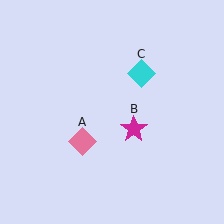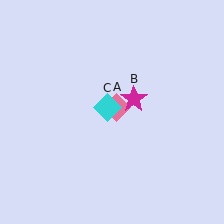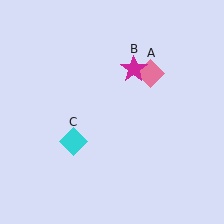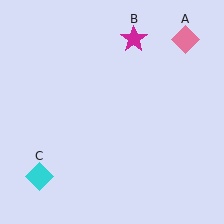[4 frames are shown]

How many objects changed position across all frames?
3 objects changed position: pink diamond (object A), magenta star (object B), cyan diamond (object C).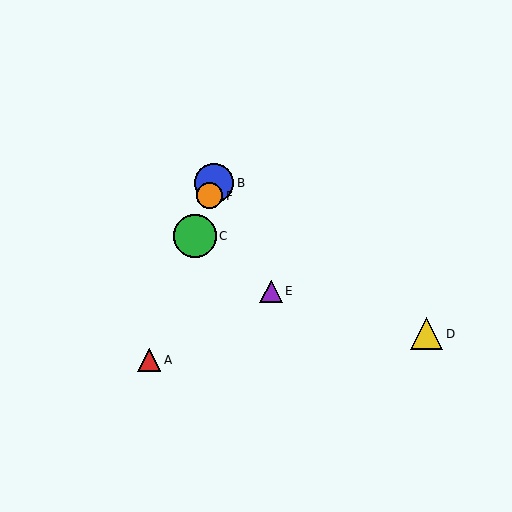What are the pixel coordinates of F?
Object F is at (210, 196).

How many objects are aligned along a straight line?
4 objects (A, B, C, F) are aligned along a straight line.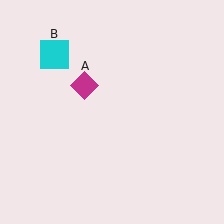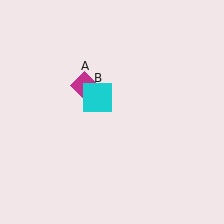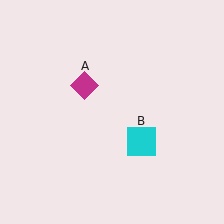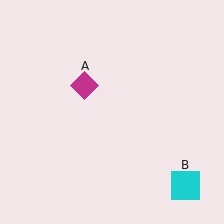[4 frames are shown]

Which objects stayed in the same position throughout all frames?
Magenta diamond (object A) remained stationary.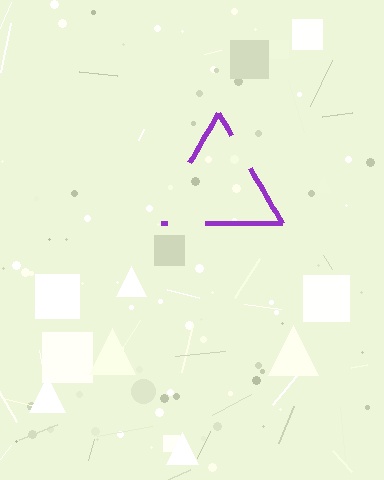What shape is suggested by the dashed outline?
The dashed outline suggests a triangle.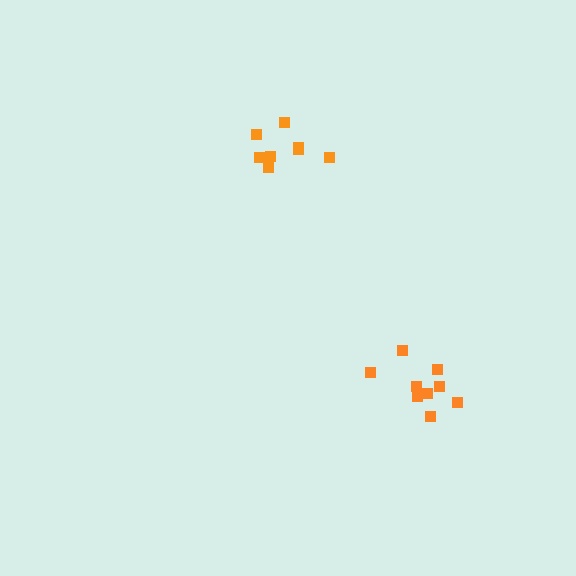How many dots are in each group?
Group 1: 9 dots, Group 2: 8 dots (17 total).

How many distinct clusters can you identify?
There are 2 distinct clusters.